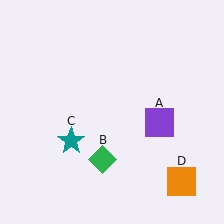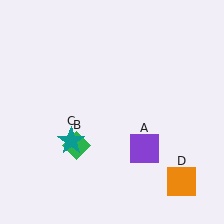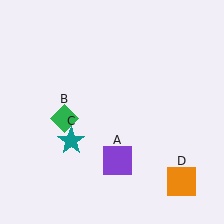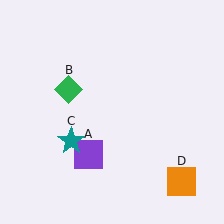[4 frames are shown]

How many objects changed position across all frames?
2 objects changed position: purple square (object A), green diamond (object B).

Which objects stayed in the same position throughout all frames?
Teal star (object C) and orange square (object D) remained stationary.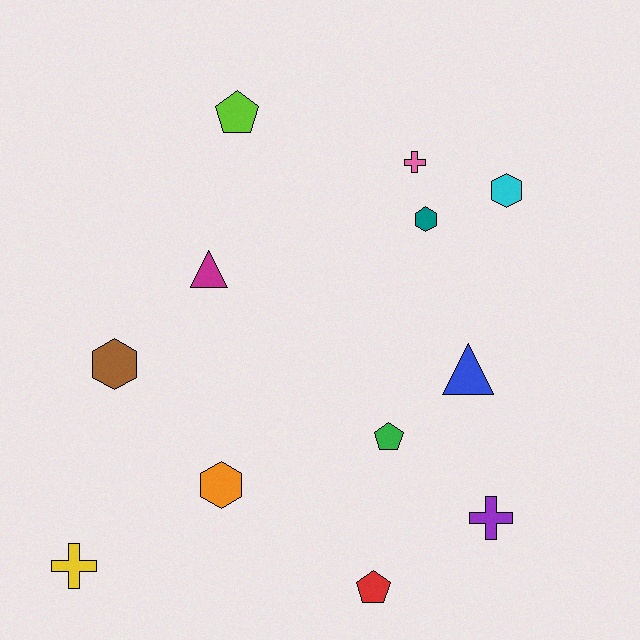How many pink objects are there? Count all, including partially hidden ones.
There is 1 pink object.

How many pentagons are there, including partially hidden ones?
There are 3 pentagons.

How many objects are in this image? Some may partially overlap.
There are 12 objects.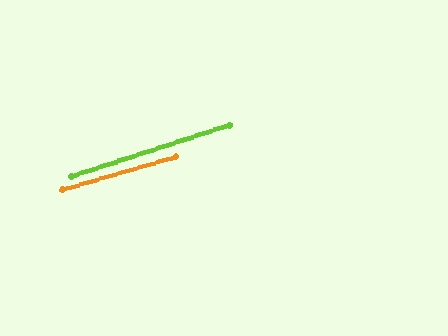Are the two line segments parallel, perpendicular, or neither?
Parallel — their directions differ by only 1.3°.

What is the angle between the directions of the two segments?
Approximately 1 degree.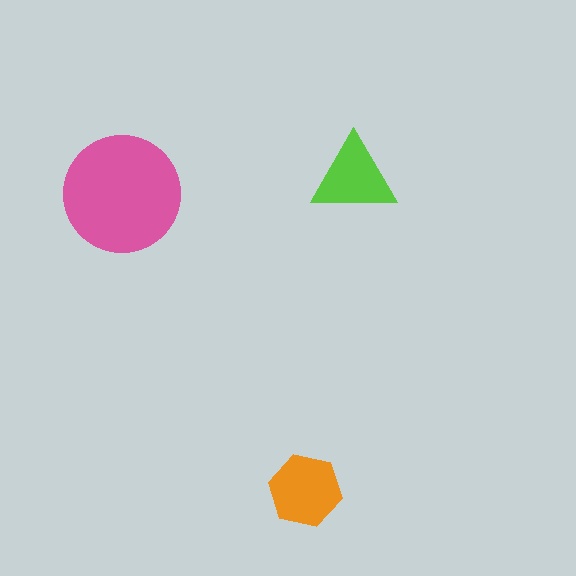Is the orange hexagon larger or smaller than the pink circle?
Smaller.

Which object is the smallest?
The lime triangle.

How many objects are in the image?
There are 3 objects in the image.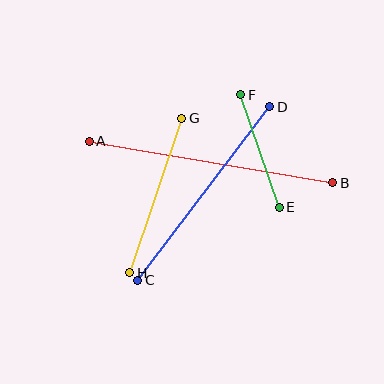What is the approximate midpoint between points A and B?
The midpoint is at approximately (211, 162) pixels.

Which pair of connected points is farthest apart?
Points A and B are farthest apart.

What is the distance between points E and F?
The distance is approximately 119 pixels.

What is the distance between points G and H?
The distance is approximately 163 pixels.